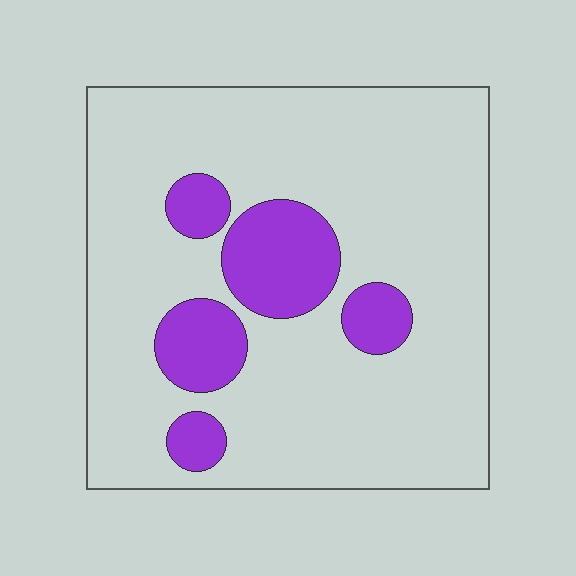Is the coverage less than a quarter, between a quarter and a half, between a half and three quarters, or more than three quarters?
Less than a quarter.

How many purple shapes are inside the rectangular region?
5.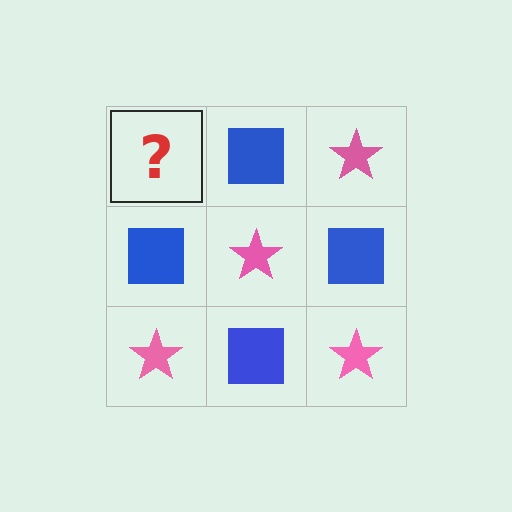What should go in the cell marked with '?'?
The missing cell should contain a pink star.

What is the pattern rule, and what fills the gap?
The rule is that it alternates pink star and blue square in a checkerboard pattern. The gap should be filled with a pink star.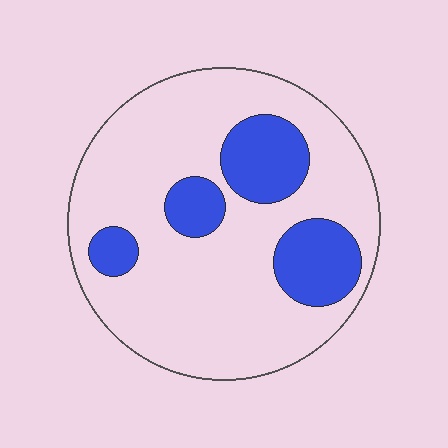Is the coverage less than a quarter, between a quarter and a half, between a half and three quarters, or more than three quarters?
Less than a quarter.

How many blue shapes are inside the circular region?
4.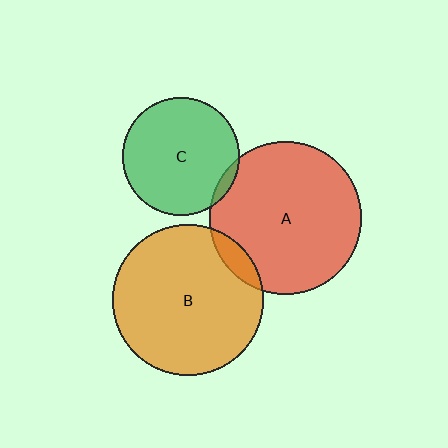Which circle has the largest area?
Circle A (red).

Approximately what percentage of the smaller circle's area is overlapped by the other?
Approximately 5%.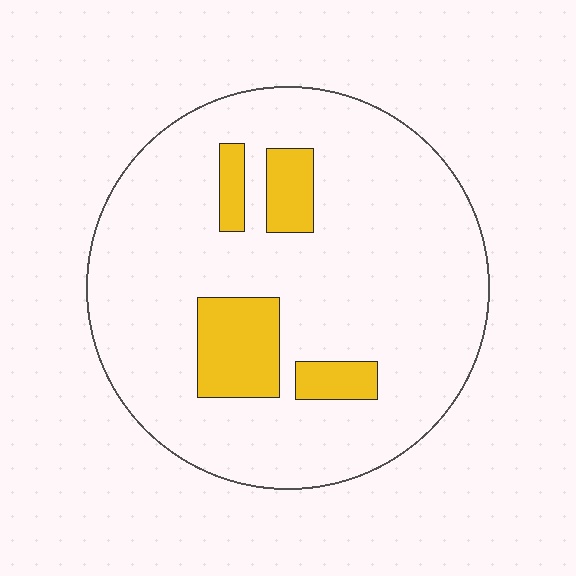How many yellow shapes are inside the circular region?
4.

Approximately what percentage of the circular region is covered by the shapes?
Approximately 15%.